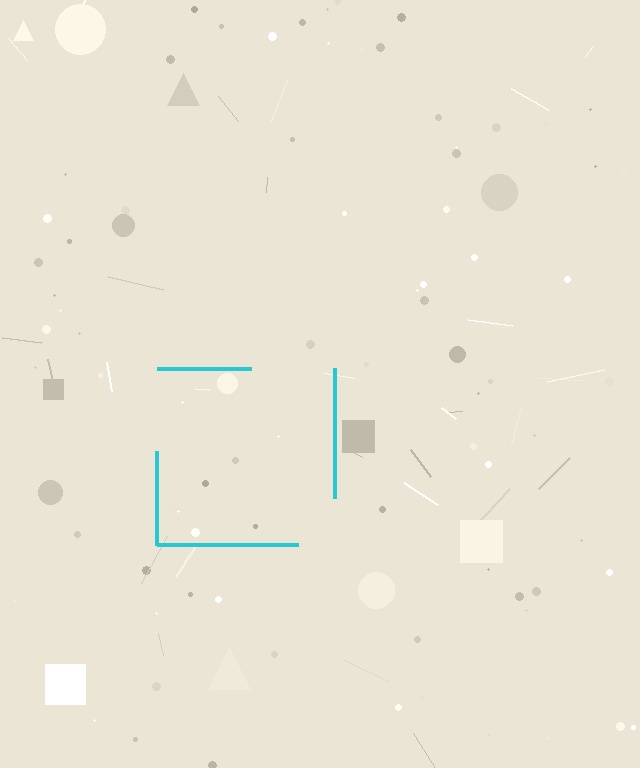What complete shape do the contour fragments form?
The contour fragments form a square.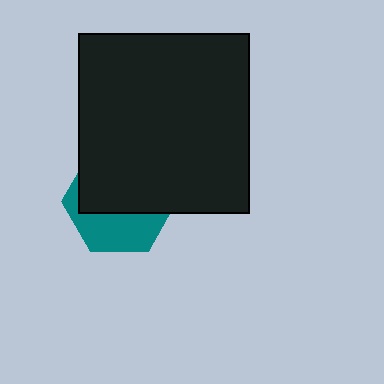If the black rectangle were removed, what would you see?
You would see the complete teal hexagon.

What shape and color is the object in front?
The object in front is a black rectangle.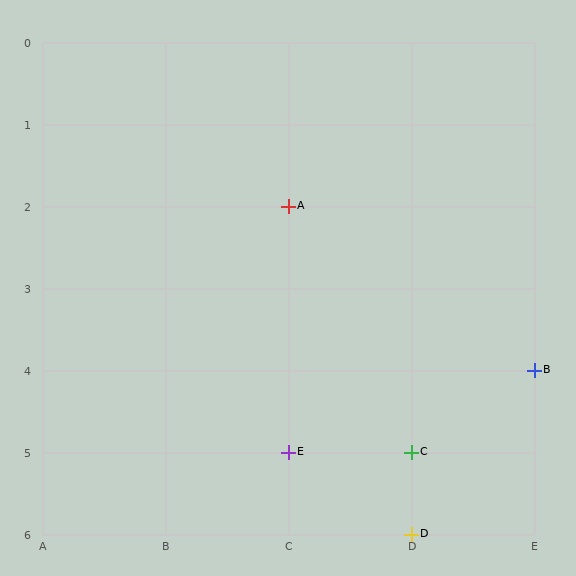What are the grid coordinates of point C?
Point C is at grid coordinates (D, 5).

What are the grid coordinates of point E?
Point E is at grid coordinates (C, 5).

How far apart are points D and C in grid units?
Points D and C are 1 row apart.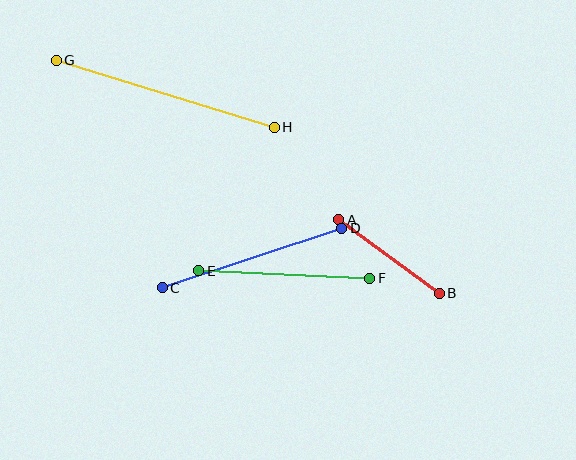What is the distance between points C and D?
The distance is approximately 189 pixels.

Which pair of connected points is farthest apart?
Points G and H are farthest apart.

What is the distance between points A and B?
The distance is approximately 124 pixels.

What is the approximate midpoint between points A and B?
The midpoint is at approximately (389, 256) pixels.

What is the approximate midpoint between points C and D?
The midpoint is at approximately (252, 258) pixels.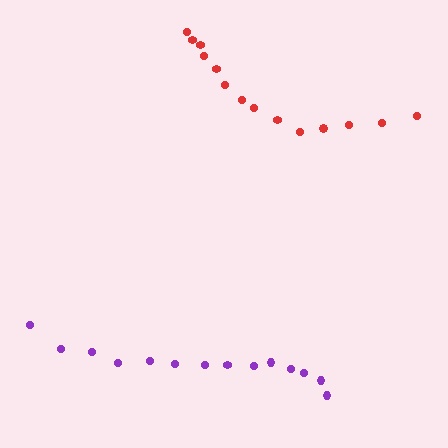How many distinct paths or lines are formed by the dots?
There are 2 distinct paths.